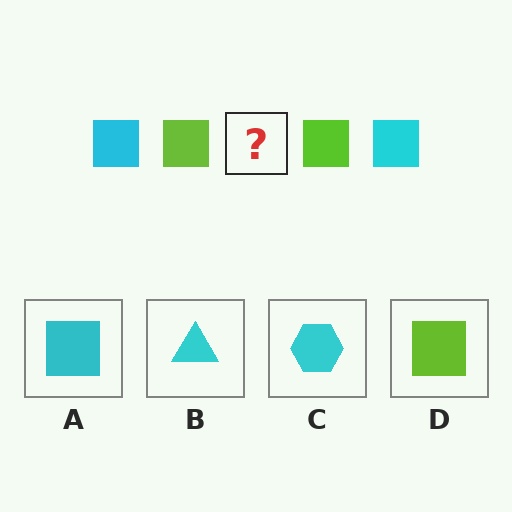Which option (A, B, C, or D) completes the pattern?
A.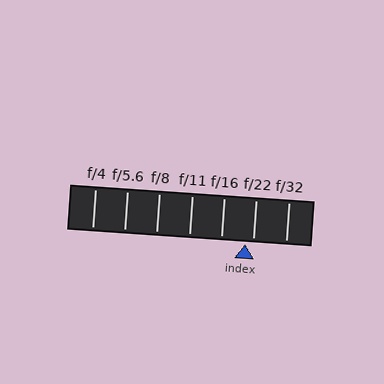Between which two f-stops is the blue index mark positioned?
The index mark is between f/16 and f/22.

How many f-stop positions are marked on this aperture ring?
There are 7 f-stop positions marked.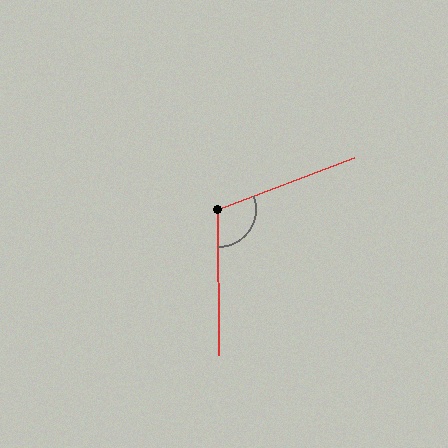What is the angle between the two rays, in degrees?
Approximately 111 degrees.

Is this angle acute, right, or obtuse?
It is obtuse.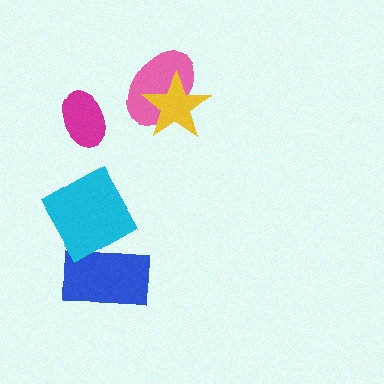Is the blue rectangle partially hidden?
Yes, it is partially covered by another shape.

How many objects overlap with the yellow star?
1 object overlaps with the yellow star.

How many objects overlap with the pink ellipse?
1 object overlaps with the pink ellipse.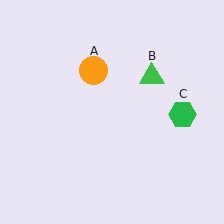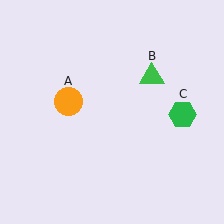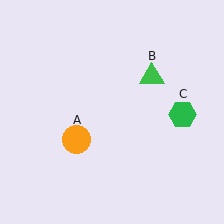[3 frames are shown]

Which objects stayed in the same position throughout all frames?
Green triangle (object B) and green hexagon (object C) remained stationary.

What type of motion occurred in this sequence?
The orange circle (object A) rotated counterclockwise around the center of the scene.